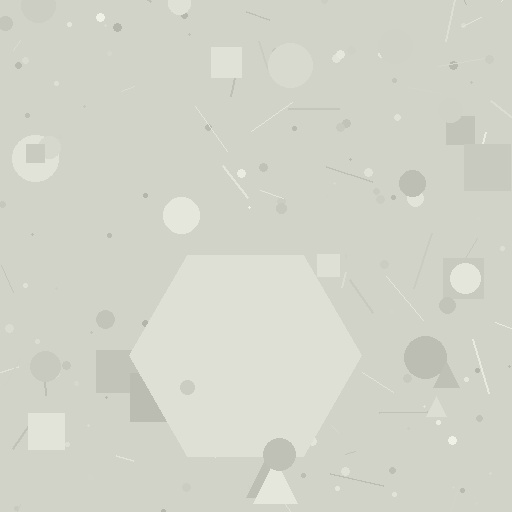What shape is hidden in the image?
A hexagon is hidden in the image.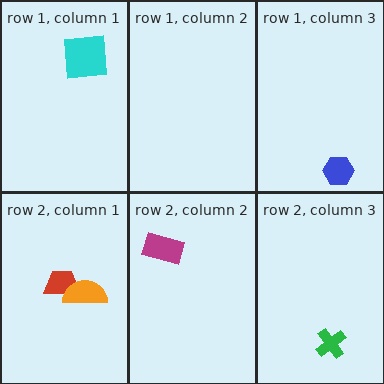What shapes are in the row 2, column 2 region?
The magenta rectangle.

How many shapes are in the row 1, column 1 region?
1.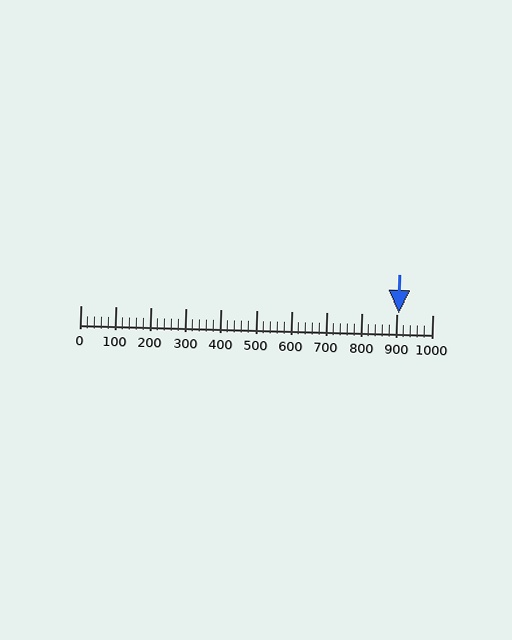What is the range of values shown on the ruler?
The ruler shows values from 0 to 1000.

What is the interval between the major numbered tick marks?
The major tick marks are spaced 100 units apart.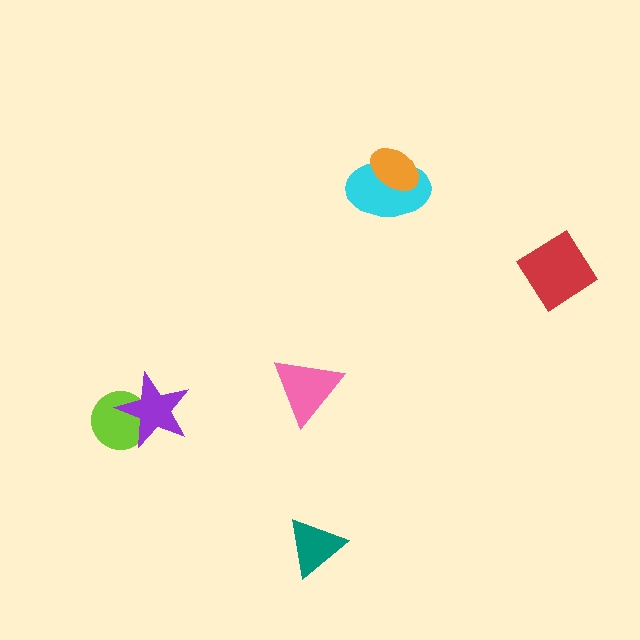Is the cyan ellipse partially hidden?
Yes, it is partially covered by another shape.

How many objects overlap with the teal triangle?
0 objects overlap with the teal triangle.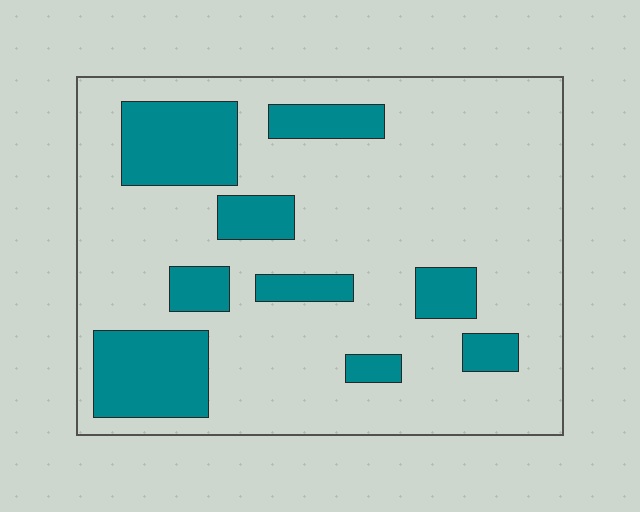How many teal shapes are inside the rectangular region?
9.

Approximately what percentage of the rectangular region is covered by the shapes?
Approximately 25%.